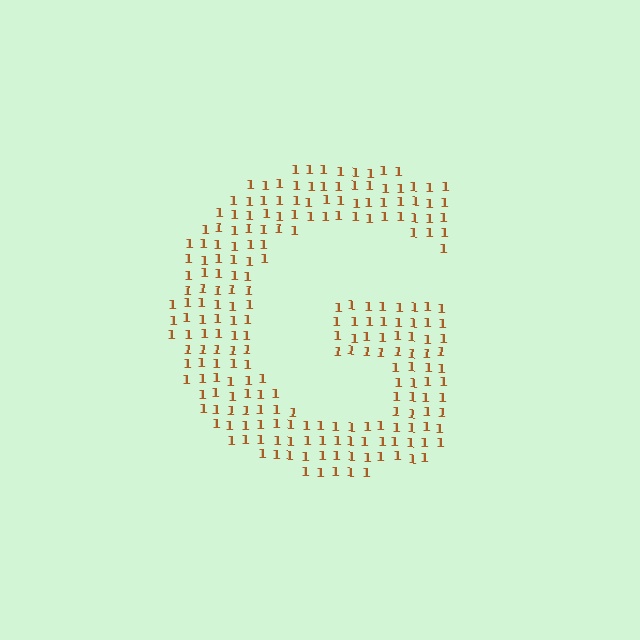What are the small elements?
The small elements are digit 1's.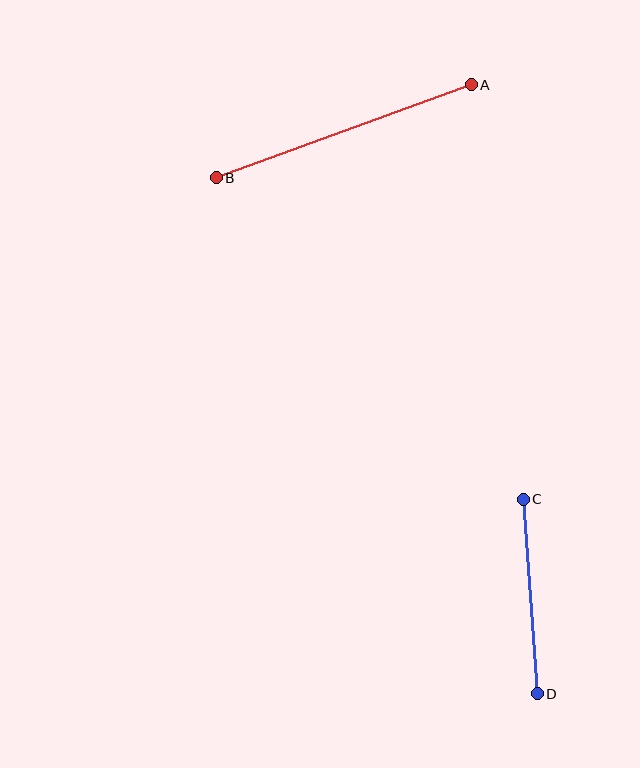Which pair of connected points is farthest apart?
Points A and B are farthest apart.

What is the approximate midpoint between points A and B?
The midpoint is at approximately (344, 131) pixels.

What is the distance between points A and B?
The distance is approximately 271 pixels.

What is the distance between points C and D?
The distance is approximately 195 pixels.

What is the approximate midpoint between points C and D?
The midpoint is at approximately (530, 597) pixels.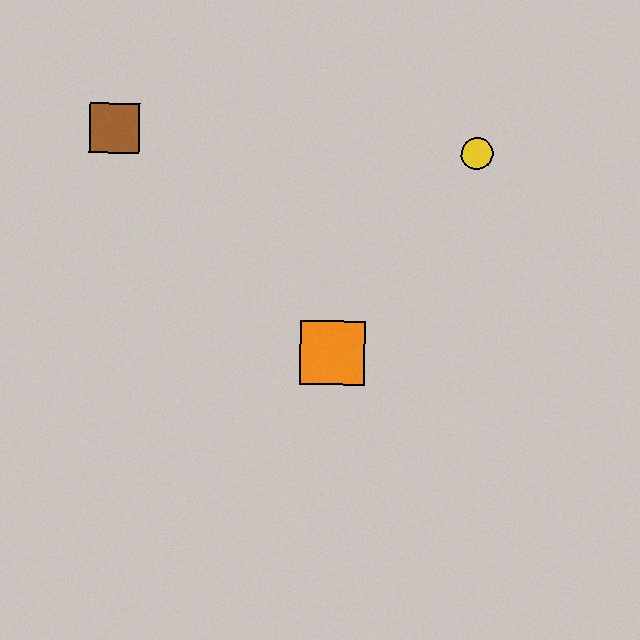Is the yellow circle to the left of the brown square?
No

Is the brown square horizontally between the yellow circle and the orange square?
No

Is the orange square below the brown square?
Yes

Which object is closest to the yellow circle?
The orange square is closest to the yellow circle.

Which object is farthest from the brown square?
The yellow circle is farthest from the brown square.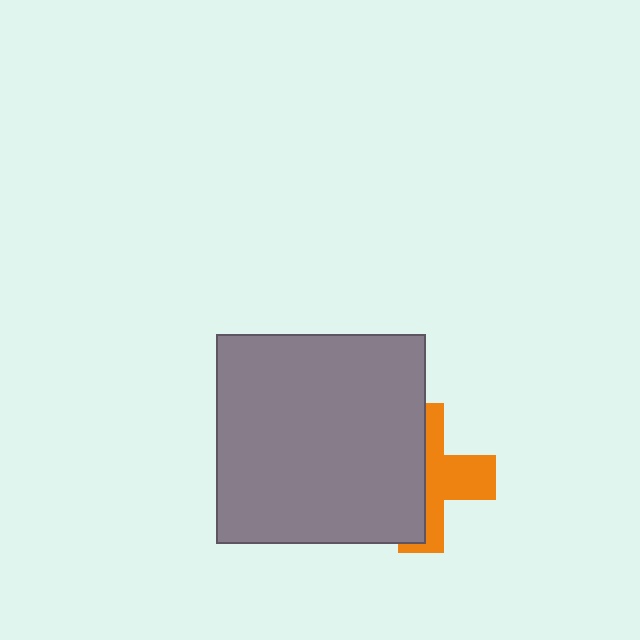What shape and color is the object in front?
The object in front is a gray square.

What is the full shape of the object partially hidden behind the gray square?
The partially hidden object is an orange cross.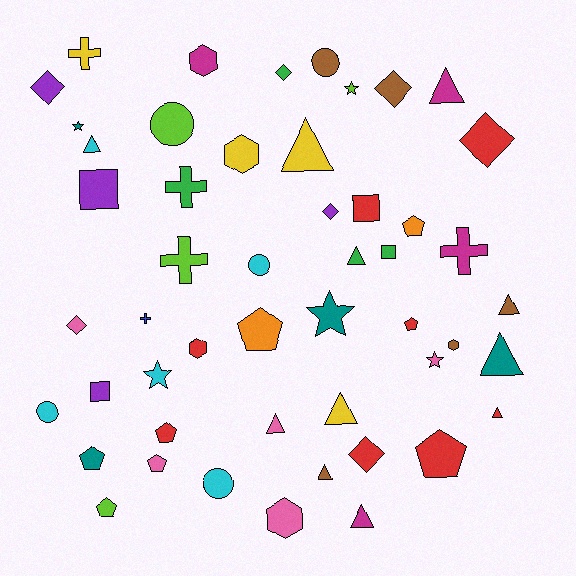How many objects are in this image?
There are 50 objects.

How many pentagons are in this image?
There are 8 pentagons.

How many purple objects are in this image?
There are 4 purple objects.